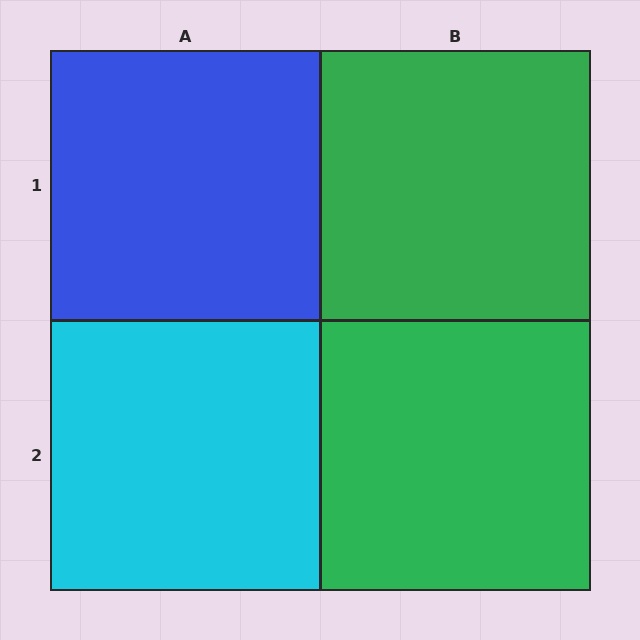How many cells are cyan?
1 cell is cyan.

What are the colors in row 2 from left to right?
Cyan, green.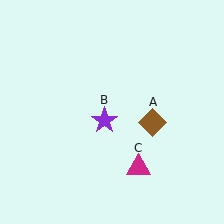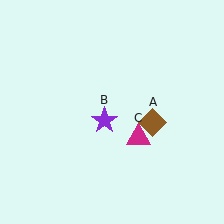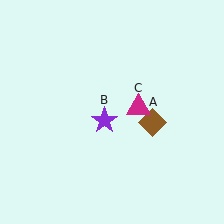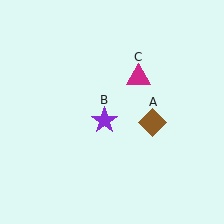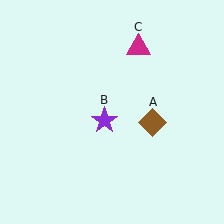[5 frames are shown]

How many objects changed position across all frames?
1 object changed position: magenta triangle (object C).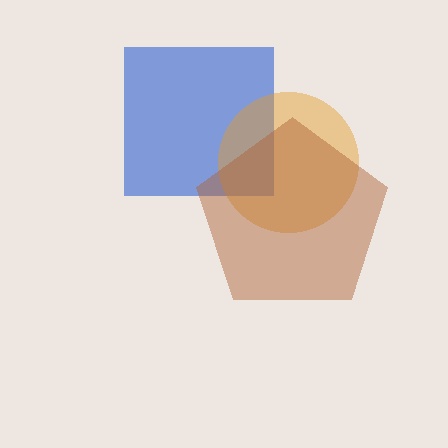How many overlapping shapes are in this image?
There are 3 overlapping shapes in the image.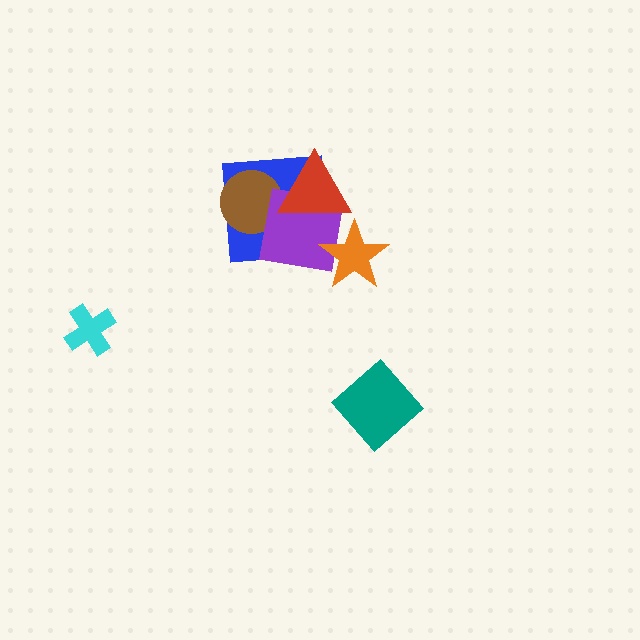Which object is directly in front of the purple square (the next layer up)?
The orange star is directly in front of the purple square.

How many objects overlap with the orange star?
1 object overlaps with the orange star.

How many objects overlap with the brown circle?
3 objects overlap with the brown circle.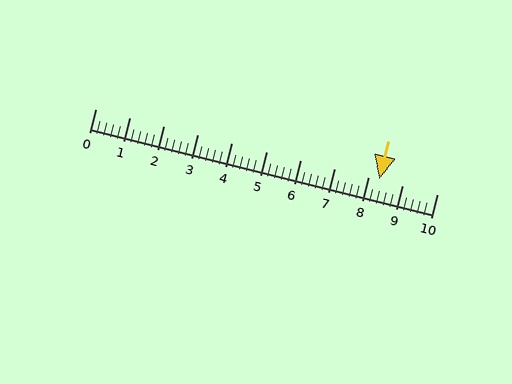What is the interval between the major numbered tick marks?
The major tick marks are spaced 1 units apart.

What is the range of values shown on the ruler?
The ruler shows values from 0 to 10.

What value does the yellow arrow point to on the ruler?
The yellow arrow points to approximately 8.3.